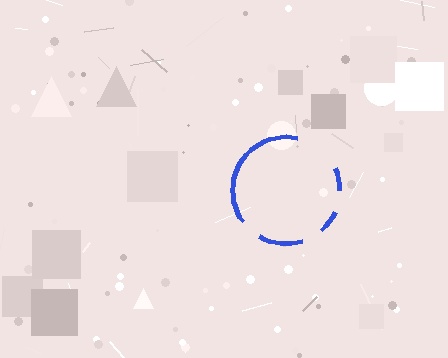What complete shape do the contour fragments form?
The contour fragments form a circle.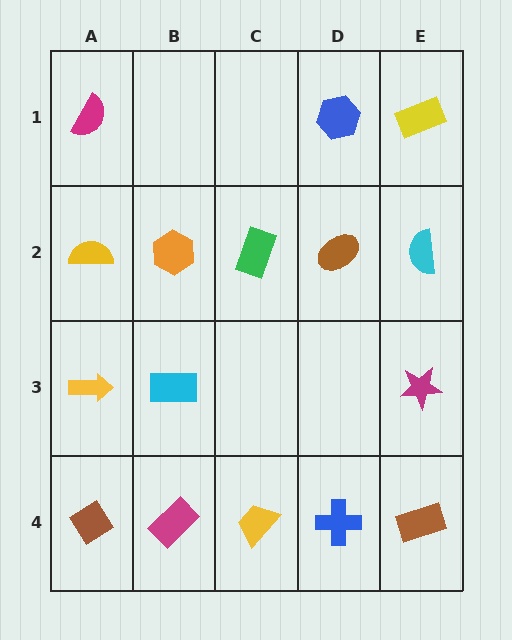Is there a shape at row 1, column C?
No, that cell is empty.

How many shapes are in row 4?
5 shapes.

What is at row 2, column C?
A green rectangle.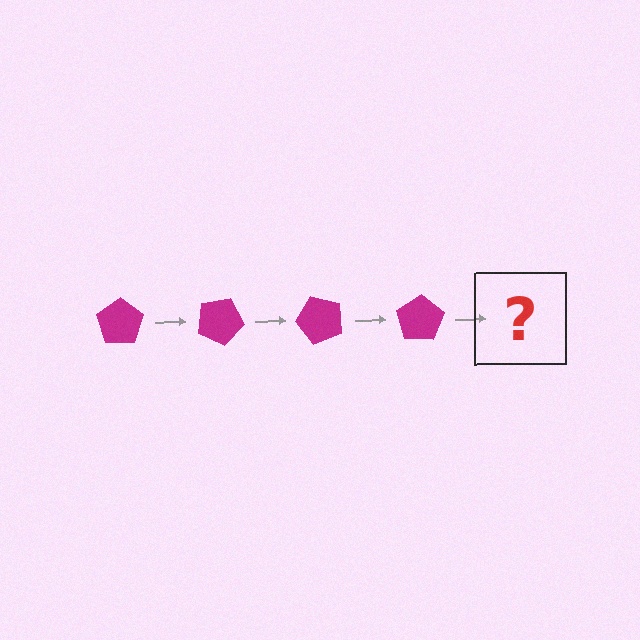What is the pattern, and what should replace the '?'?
The pattern is that the pentagon rotates 25 degrees each step. The '?' should be a magenta pentagon rotated 100 degrees.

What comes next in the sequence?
The next element should be a magenta pentagon rotated 100 degrees.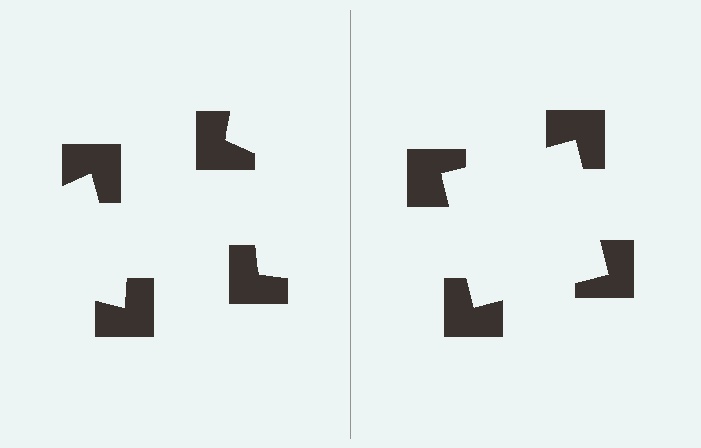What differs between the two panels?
The notched squares are positioned identically on both sides; only the wedge orientations differ. On the right they align to a square; on the left they are misaligned.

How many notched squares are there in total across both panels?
8 — 4 on each side.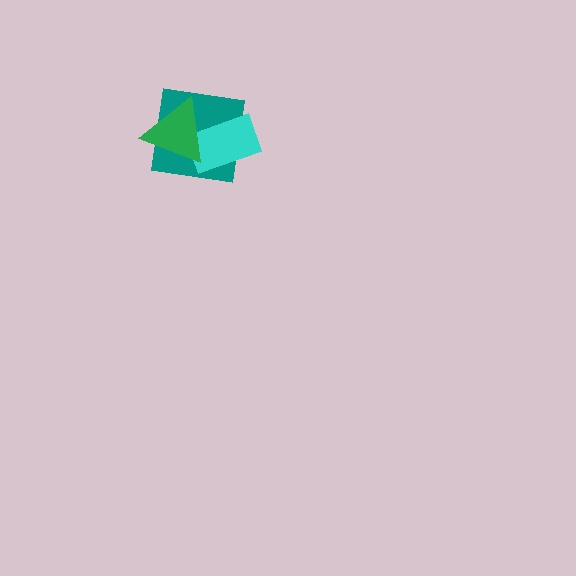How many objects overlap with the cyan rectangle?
2 objects overlap with the cyan rectangle.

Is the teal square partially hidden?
Yes, it is partially covered by another shape.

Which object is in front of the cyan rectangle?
The green triangle is in front of the cyan rectangle.